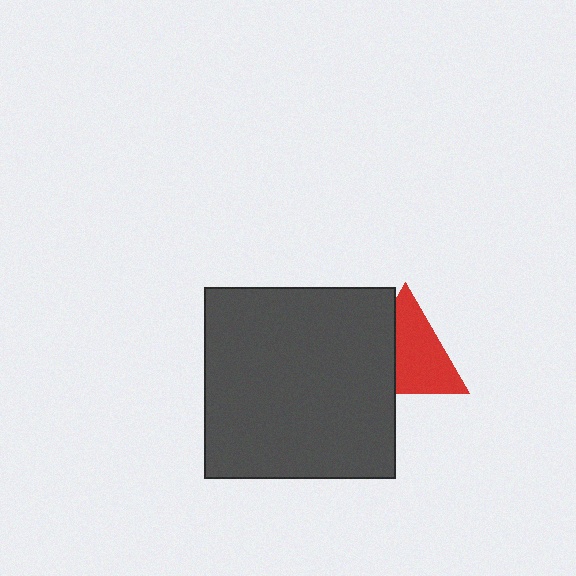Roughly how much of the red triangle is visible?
About half of it is visible (roughly 64%).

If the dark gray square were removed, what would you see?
You would see the complete red triangle.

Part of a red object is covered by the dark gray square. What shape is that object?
It is a triangle.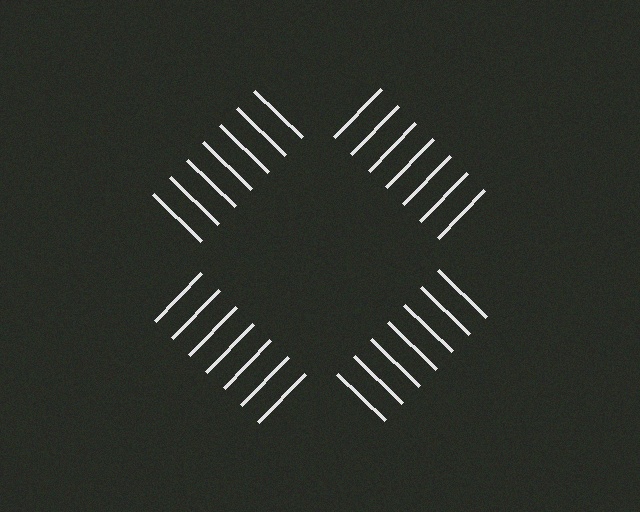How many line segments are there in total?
28 — 7 along each of the 4 edges.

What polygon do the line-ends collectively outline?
An illusory square — the line segments terminate on its edges but no continuous stroke is drawn.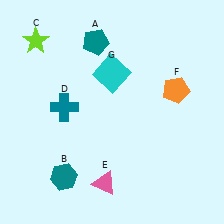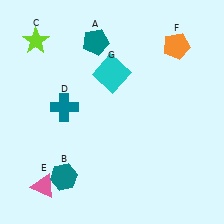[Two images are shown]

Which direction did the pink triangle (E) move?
The pink triangle (E) moved left.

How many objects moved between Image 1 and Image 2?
2 objects moved between the two images.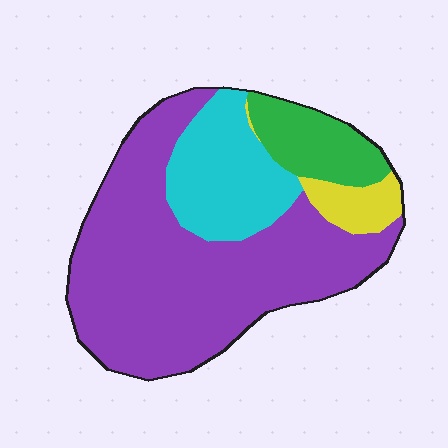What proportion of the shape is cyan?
Cyan covers around 20% of the shape.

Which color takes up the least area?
Yellow, at roughly 5%.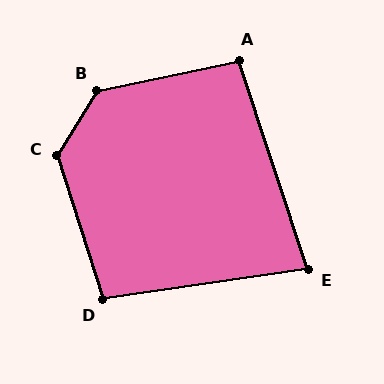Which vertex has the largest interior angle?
B, at approximately 132 degrees.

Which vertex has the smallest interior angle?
E, at approximately 80 degrees.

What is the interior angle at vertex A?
Approximately 97 degrees (obtuse).